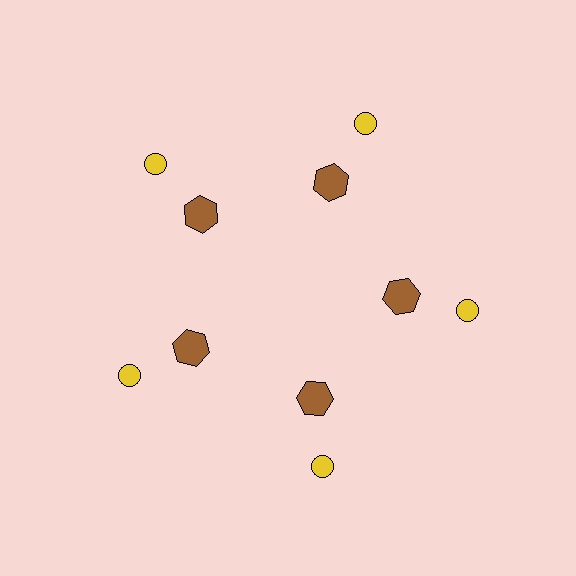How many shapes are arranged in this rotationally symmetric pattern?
There are 10 shapes, arranged in 5 groups of 2.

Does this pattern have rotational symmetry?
Yes, this pattern has 5-fold rotational symmetry. It looks the same after rotating 72 degrees around the center.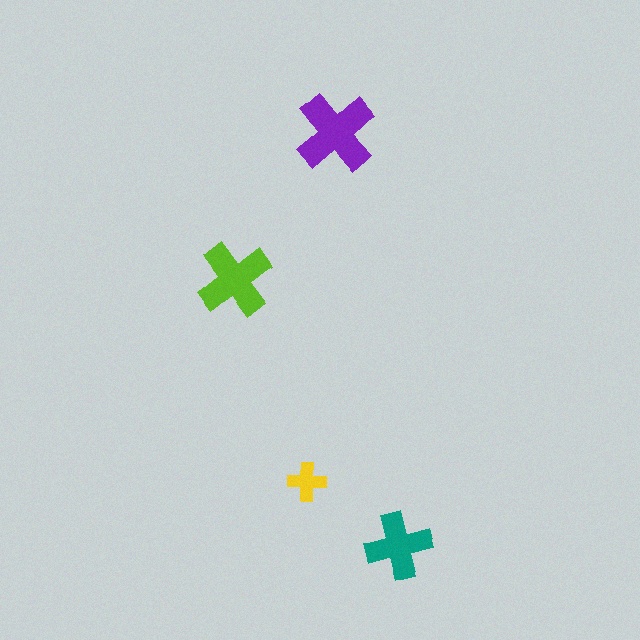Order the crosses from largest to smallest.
the purple one, the lime one, the teal one, the yellow one.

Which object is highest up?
The purple cross is topmost.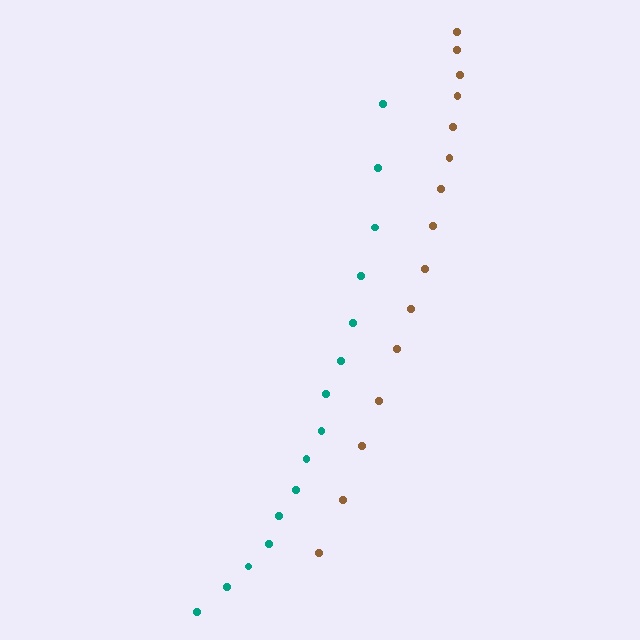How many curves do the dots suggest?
There are 2 distinct paths.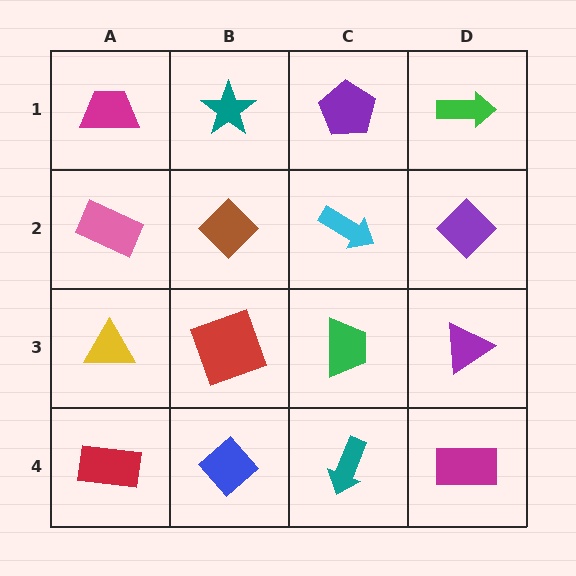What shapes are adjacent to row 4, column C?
A green trapezoid (row 3, column C), a blue diamond (row 4, column B), a magenta rectangle (row 4, column D).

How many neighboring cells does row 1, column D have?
2.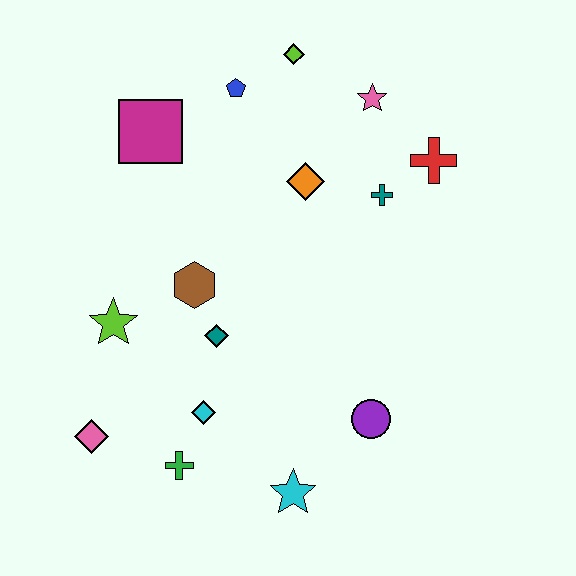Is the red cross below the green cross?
No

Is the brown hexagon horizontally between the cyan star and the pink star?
No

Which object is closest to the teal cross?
The red cross is closest to the teal cross.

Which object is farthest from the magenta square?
The cyan star is farthest from the magenta square.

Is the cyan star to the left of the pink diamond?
No